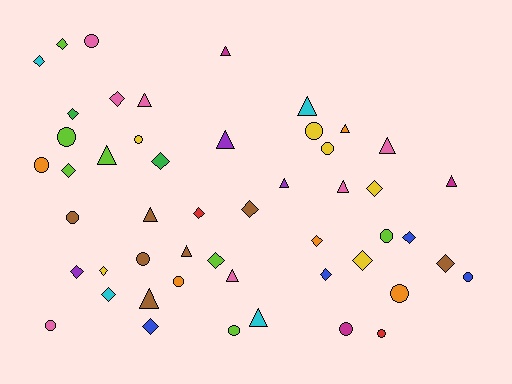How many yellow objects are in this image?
There are 6 yellow objects.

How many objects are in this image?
There are 50 objects.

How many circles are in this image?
There are 16 circles.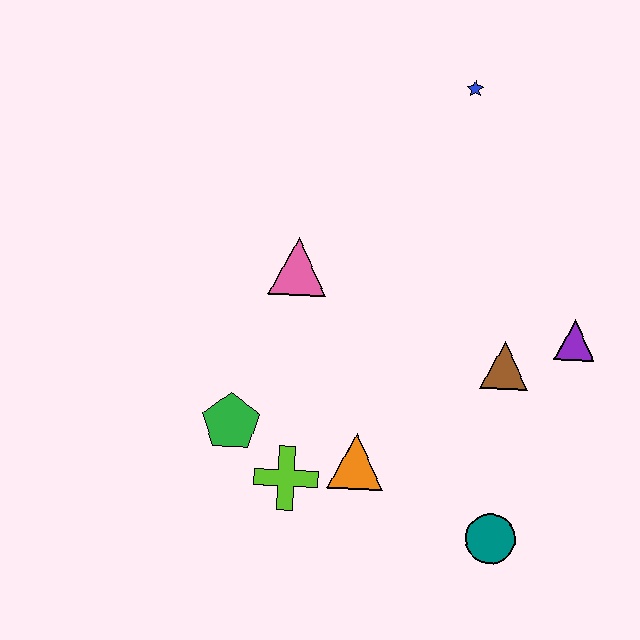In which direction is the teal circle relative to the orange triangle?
The teal circle is to the right of the orange triangle.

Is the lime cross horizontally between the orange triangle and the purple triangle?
No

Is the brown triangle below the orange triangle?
No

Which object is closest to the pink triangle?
The green pentagon is closest to the pink triangle.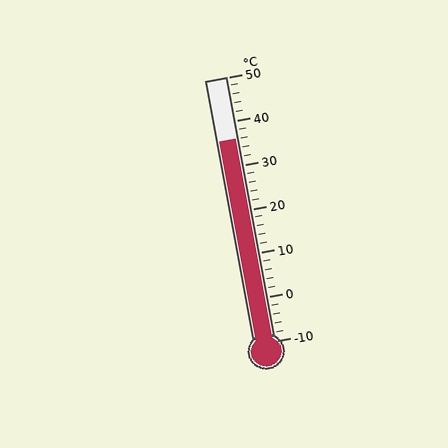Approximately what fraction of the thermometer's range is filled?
The thermometer is filled to approximately 75% of its range.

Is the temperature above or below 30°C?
The temperature is above 30°C.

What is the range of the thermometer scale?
The thermometer scale ranges from -10°C to 50°C.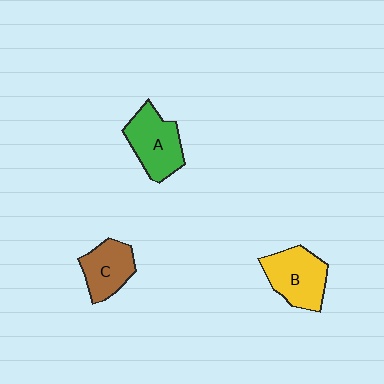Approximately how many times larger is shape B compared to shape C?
Approximately 1.3 times.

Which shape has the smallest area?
Shape C (brown).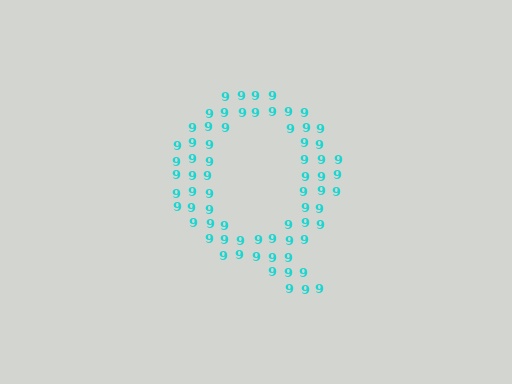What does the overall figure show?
The overall figure shows the letter Q.